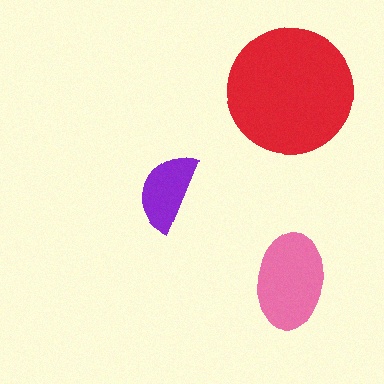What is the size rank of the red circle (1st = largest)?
1st.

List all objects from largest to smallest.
The red circle, the pink ellipse, the purple semicircle.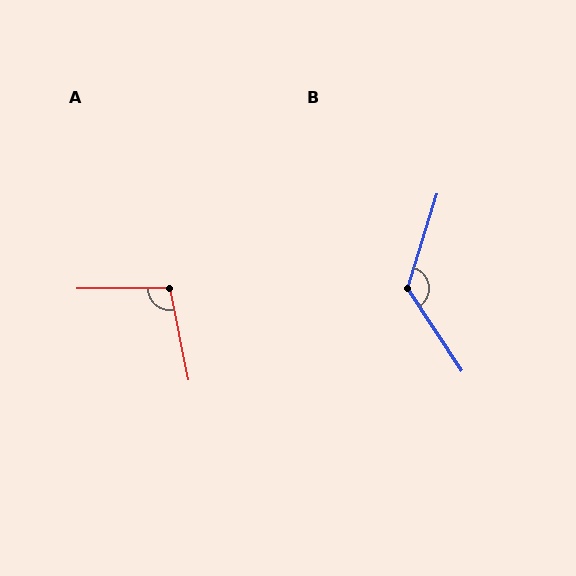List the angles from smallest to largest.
A (101°), B (129°).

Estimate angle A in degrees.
Approximately 101 degrees.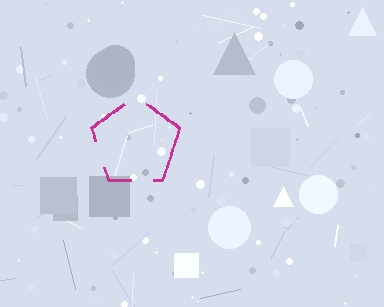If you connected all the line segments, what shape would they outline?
They would outline a pentagon.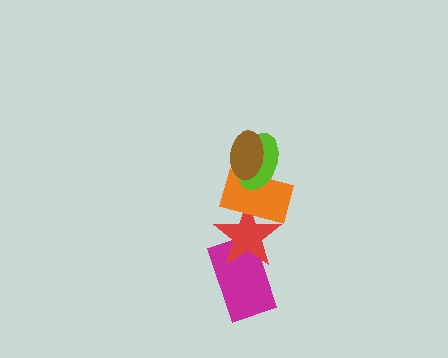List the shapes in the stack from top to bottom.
From top to bottom: the brown ellipse, the lime ellipse, the orange rectangle, the red star, the magenta rectangle.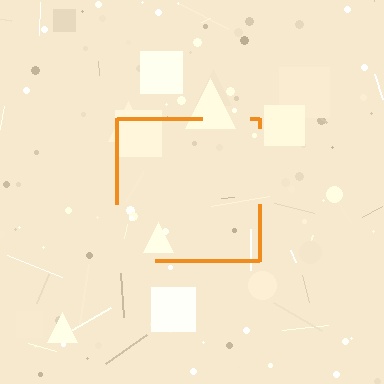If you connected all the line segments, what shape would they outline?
They would outline a square.